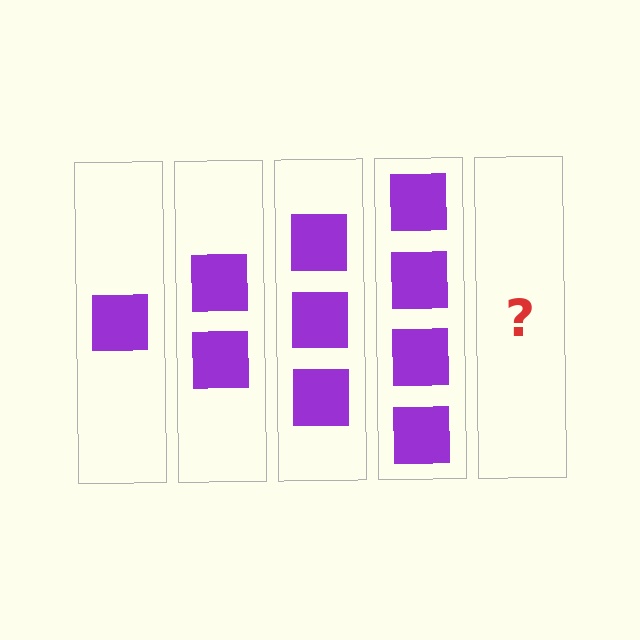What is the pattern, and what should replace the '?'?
The pattern is that each step adds one more square. The '?' should be 5 squares.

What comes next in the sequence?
The next element should be 5 squares.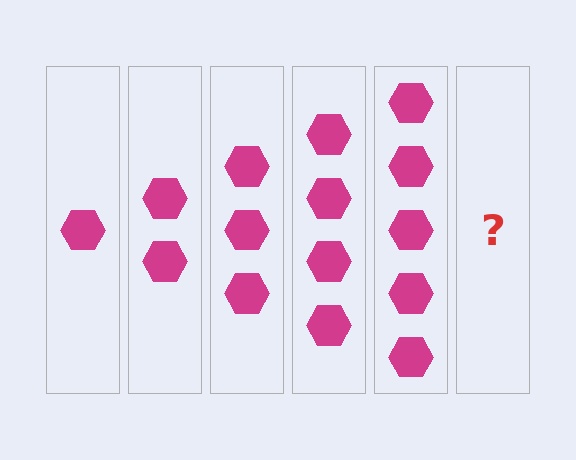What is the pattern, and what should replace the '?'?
The pattern is that each step adds one more hexagon. The '?' should be 6 hexagons.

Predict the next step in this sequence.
The next step is 6 hexagons.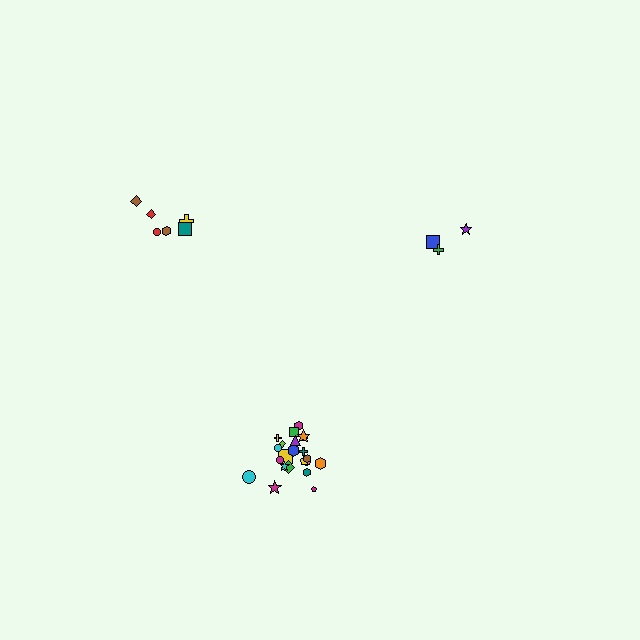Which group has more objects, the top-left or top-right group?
The top-left group.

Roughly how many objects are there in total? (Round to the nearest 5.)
Roughly 30 objects in total.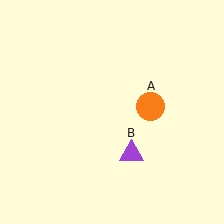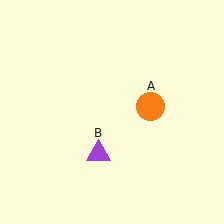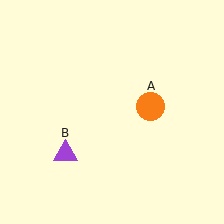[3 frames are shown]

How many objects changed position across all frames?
1 object changed position: purple triangle (object B).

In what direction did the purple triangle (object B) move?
The purple triangle (object B) moved left.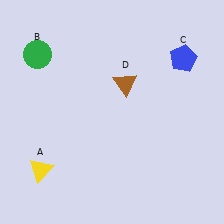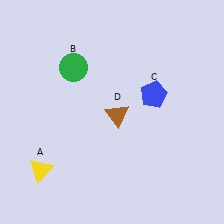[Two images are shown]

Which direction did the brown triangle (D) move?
The brown triangle (D) moved down.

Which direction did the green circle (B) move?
The green circle (B) moved right.